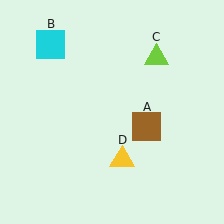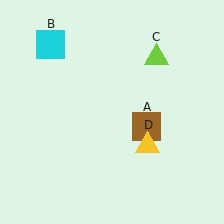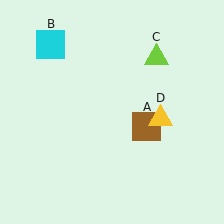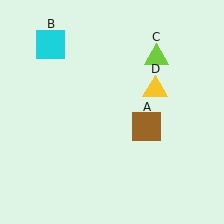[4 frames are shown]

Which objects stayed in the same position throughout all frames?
Brown square (object A) and cyan square (object B) and lime triangle (object C) remained stationary.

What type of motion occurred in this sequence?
The yellow triangle (object D) rotated counterclockwise around the center of the scene.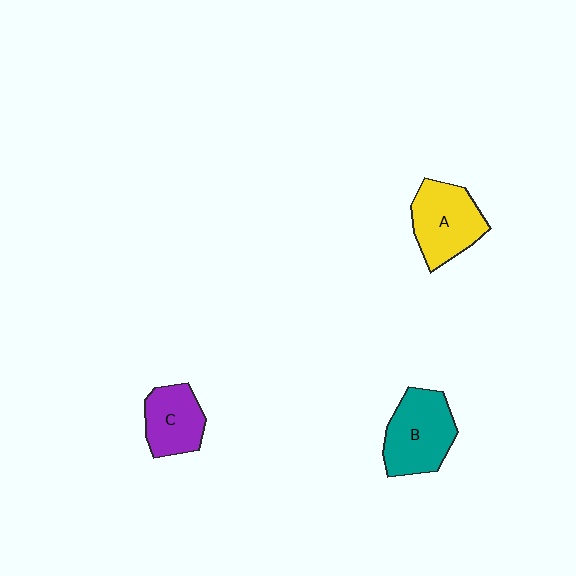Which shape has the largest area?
Shape B (teal).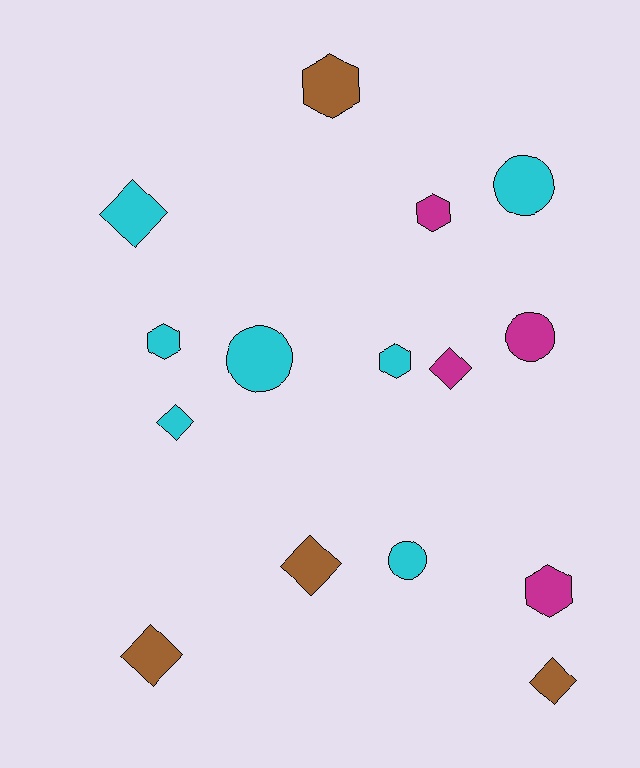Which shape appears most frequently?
Diamond, with 6 objects.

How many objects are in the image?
There are 15 objects.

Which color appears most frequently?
Cyan, with 7 objects.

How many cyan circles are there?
There are 3 cyan circles.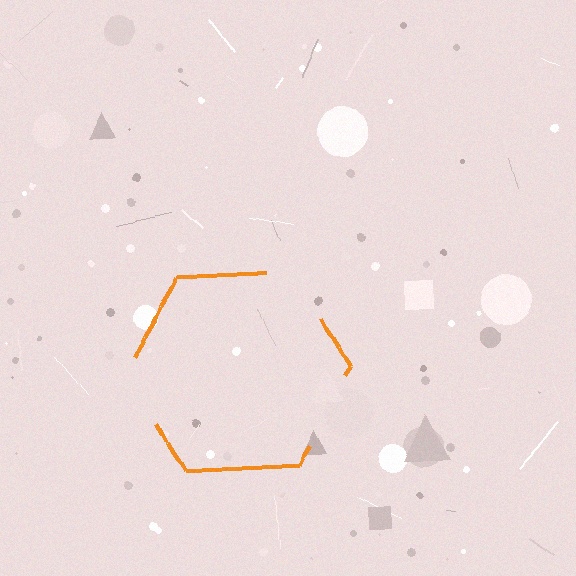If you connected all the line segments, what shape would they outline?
They would outline a hexagon.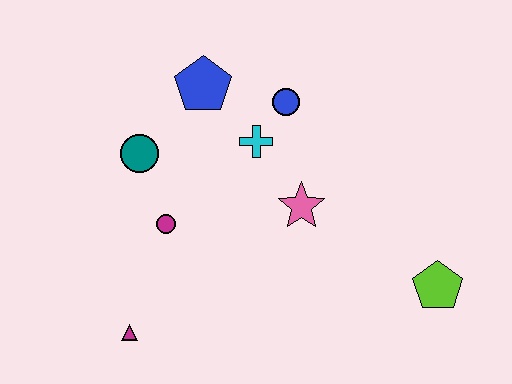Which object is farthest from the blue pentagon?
The lime pentagon is farthest from the blue pentagon.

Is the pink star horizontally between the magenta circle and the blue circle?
No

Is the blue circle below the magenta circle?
No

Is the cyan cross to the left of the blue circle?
Yes